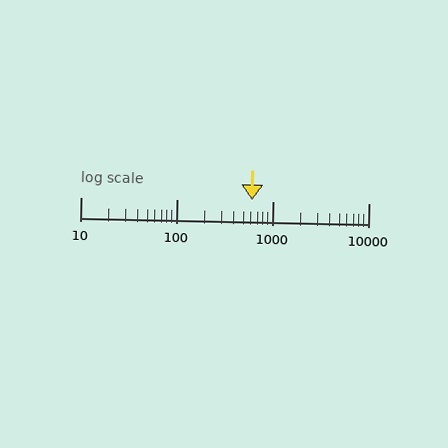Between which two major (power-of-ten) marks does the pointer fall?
The pointer is between 100 and 1000.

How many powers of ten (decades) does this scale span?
The scale spans 3 decades, from 10 to 10000.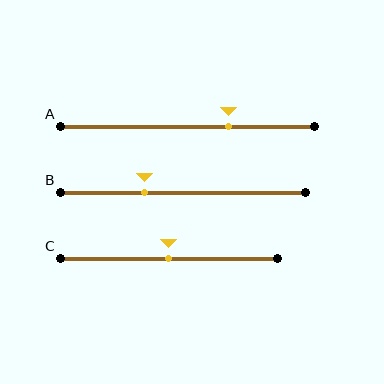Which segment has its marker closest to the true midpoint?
Segment C has its marker closest to the true midpoint.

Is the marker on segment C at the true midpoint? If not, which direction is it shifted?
Yes, the marker on segment C is at the true midpoint.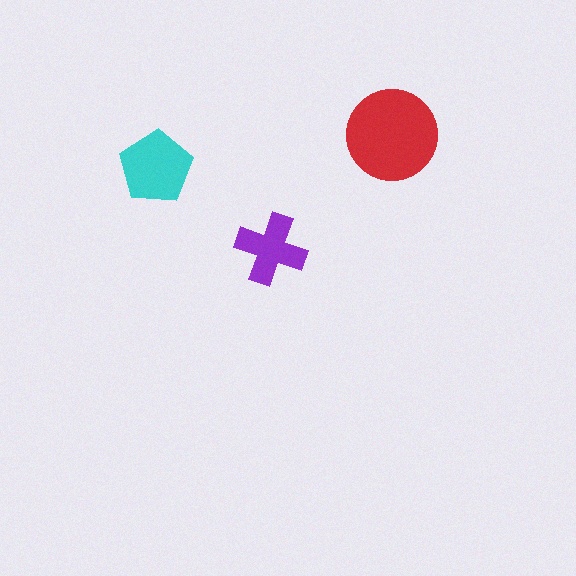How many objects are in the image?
There are 3 objects in the image.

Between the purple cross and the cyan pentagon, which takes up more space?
The cyan pentagon.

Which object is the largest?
The red circle.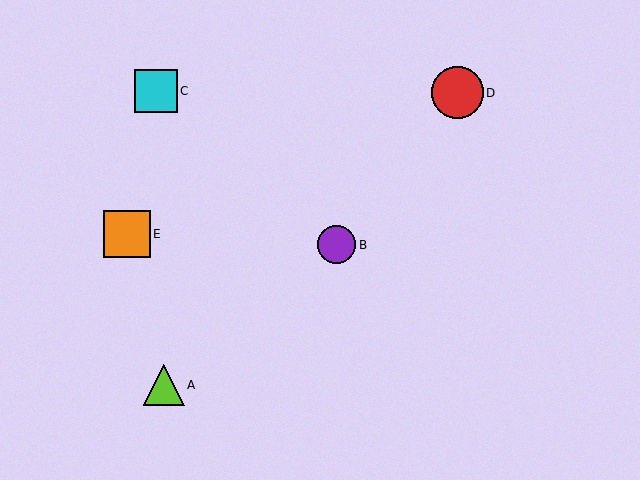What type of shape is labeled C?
Shape C is a cyan square.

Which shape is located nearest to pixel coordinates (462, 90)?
The red circle (labeled D) at (457, 93) is nearest to that location.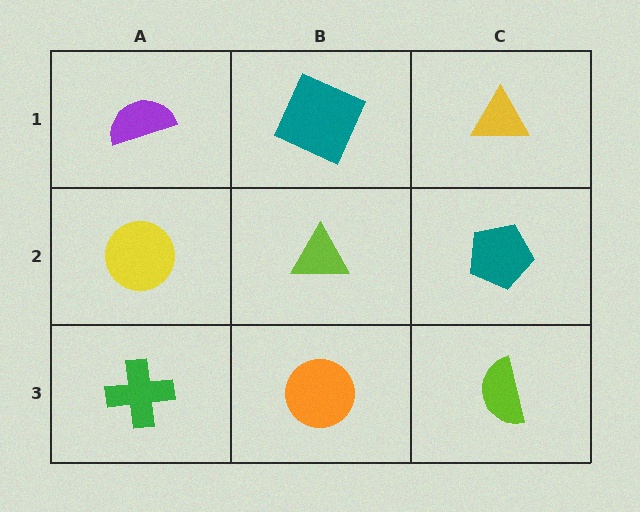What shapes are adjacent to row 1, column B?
A lime triangle (row 2, column B), a purple semicircle (row 1, column A), a yellow triangle (row 1, column C).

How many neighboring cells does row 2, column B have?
4.